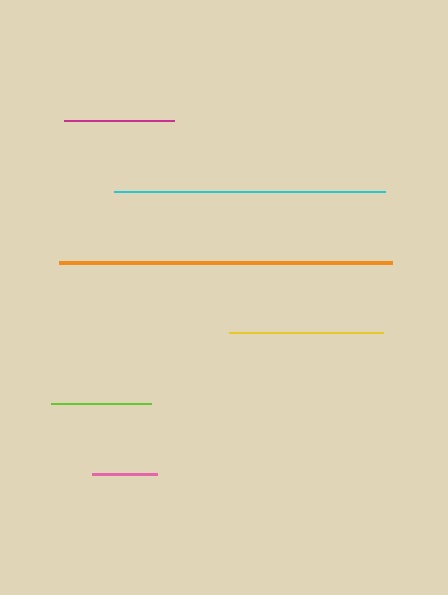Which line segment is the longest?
The orange line is the longest at approximately 332 pixels.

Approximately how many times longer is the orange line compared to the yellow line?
The orange line is approximately 2.2 times the length of the yellow line.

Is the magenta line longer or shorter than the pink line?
The magenta line is longer than the pink line.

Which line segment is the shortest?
The pink line is the shortest at approximately 64 pixels.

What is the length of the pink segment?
The pink segment is approximately 64 pixels long.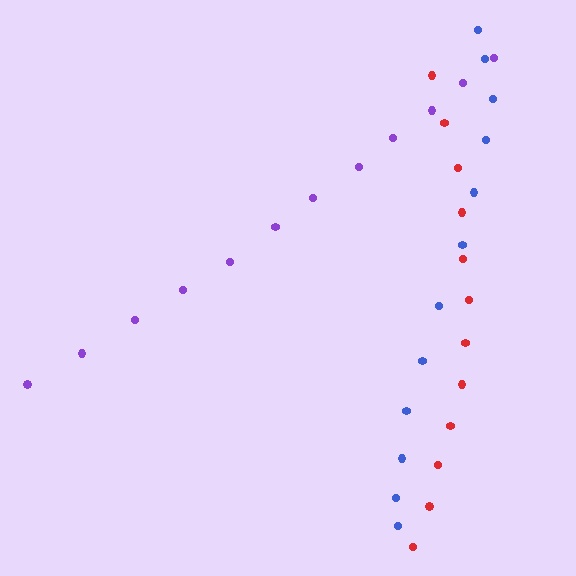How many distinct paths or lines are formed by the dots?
There are 3 distinct paths.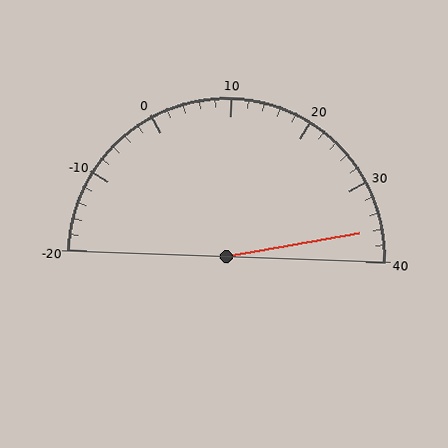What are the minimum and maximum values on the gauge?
The gauge ranges from -20 to 40.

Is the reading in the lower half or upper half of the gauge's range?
The reading is in the upper half of the range (-20 to 40).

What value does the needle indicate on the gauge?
The needle indicates approximately 36.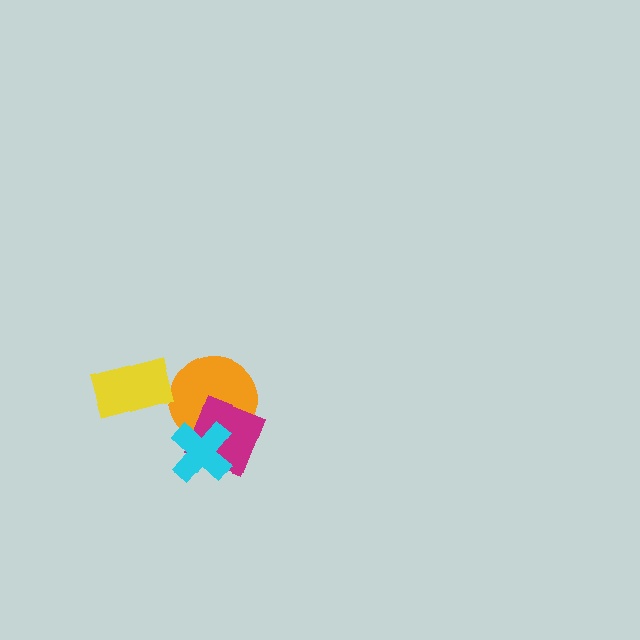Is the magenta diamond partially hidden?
Yes, it is partially covered by another shape.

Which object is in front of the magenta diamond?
The cyan cross is in front of the magenta diamond.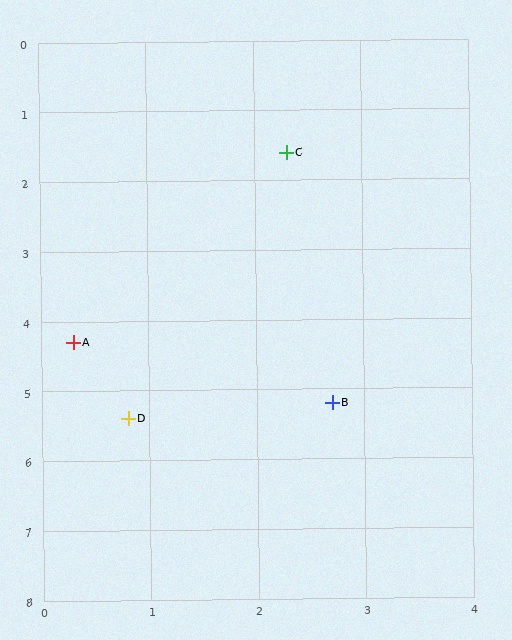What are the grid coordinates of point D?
Point D is at approximately (0.8, 5.4).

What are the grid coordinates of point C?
Point C is at approximately (2.3, 1.6).